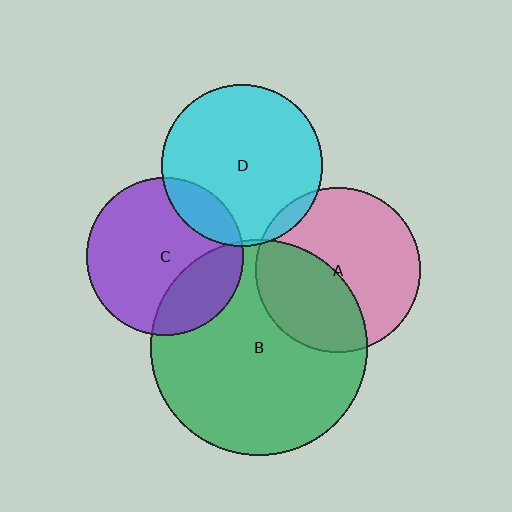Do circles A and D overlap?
Yes.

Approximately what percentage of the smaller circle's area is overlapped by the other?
Approximately 5%.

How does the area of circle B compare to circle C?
Approximately 1.9 times.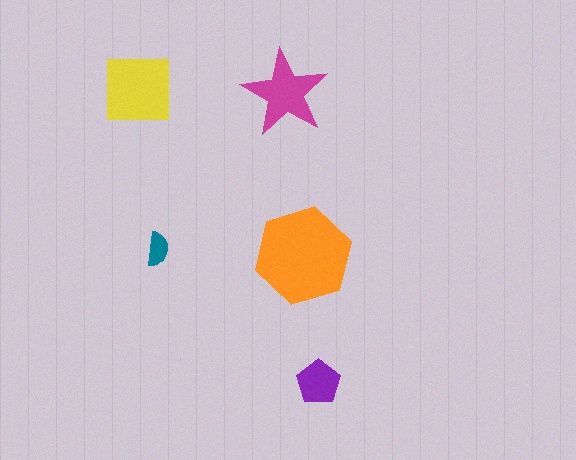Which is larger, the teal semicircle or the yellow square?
The yellow square.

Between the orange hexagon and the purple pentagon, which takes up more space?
The orange hexagon.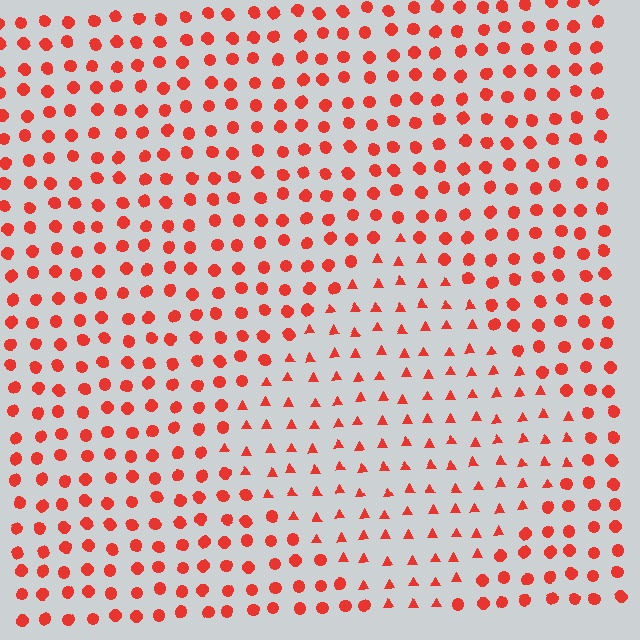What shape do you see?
I see a diamond.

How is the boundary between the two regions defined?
The boundary is defined by a change in element shape: triangles inside vs. circles outside. All elements share the same color and spacing.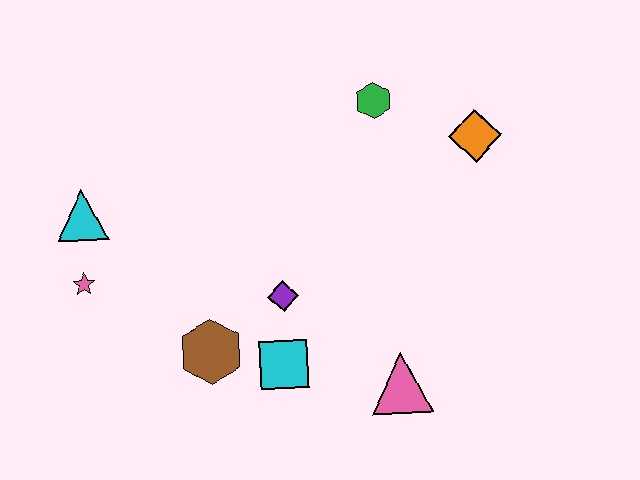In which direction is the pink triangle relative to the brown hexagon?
The pink triangle is to the right of the brown hexagon.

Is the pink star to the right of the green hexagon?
No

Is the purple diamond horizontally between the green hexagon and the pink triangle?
No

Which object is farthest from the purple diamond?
The orange diamond is farthest from the purple diamond.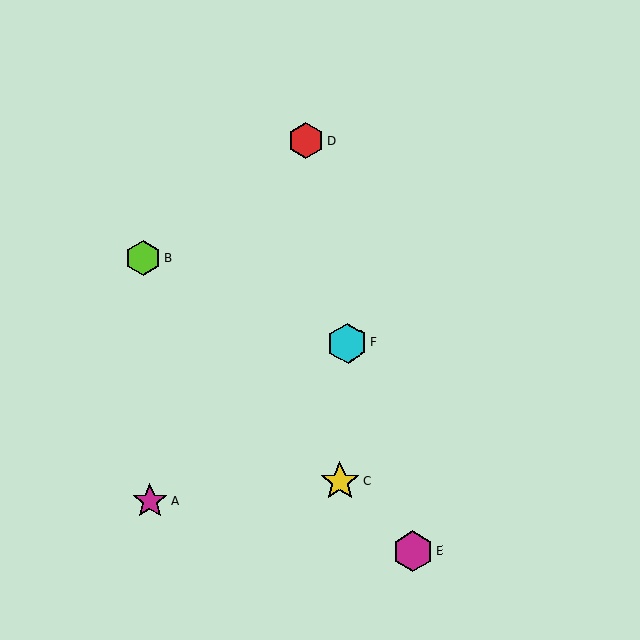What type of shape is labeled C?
Shape C is a yellow star.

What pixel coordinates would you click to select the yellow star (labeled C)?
Click at (340, 481) to select the yellow star C.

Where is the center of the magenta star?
The center of the magenta star is at (150, 501).